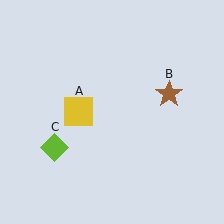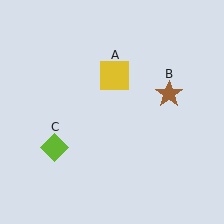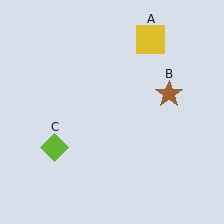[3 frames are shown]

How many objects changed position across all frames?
1 object changed position: yellow square (object A).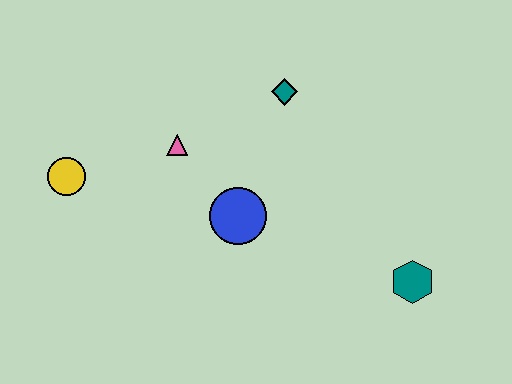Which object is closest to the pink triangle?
The blue circle is closest to the pink triangle.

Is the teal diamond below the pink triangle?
No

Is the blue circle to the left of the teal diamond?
Yes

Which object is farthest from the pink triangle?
The teal hexagon is farthest from the pink triangle.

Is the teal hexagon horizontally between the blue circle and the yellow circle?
No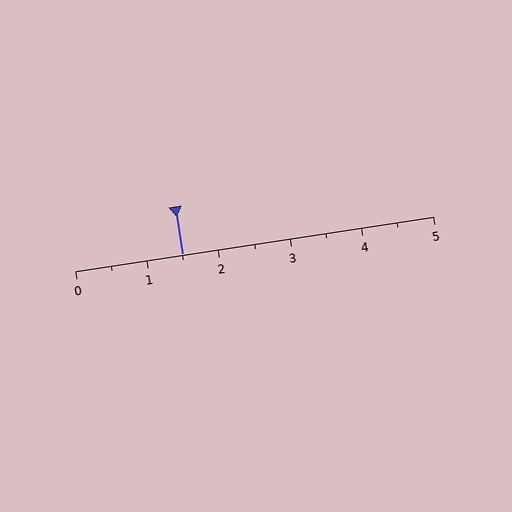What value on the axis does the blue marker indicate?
The marker indicates approximately 1.5.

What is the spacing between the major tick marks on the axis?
The major ticks are spaced 1 apart.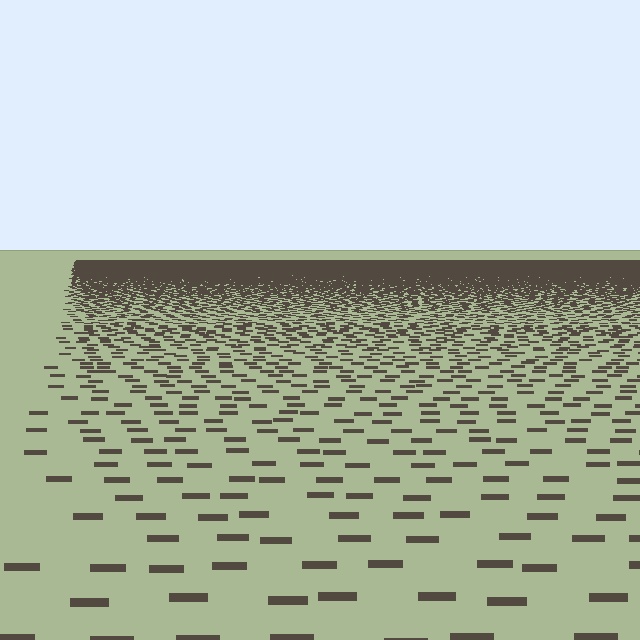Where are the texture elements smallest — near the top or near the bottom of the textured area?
Near the top.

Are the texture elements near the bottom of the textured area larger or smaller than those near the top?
Larger. Near the bottom, elements are closer to the viewer and appear at a bigger on-screen size.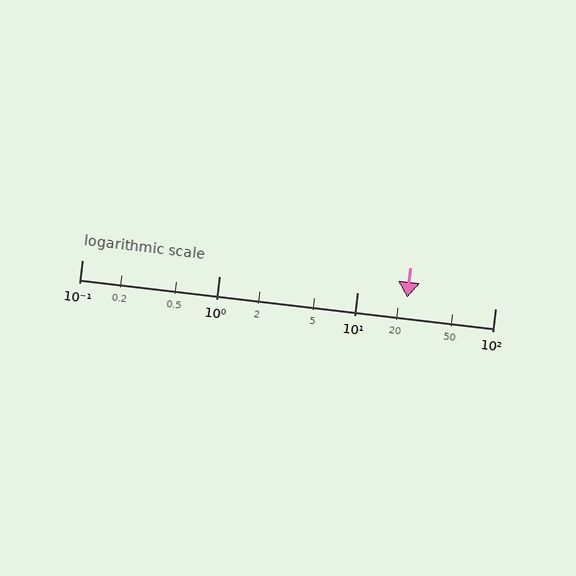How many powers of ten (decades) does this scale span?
The scale spans 3 decades, from 0.1 to 100.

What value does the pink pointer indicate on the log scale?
The pointer indicates approximately 23.